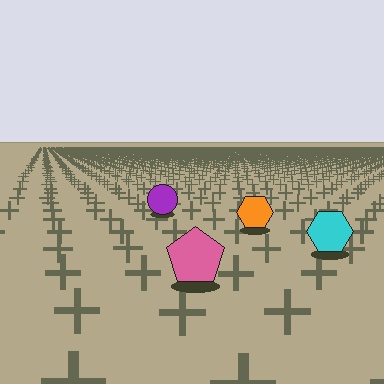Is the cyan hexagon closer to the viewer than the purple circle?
Yes. The cyan hexagon is closer — you can tell from the texture gradient: the ground texture is coarser near it.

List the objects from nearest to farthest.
From nearest to farthest: the pink pentagon, the cyan hexagon, the orange hexagon, the purple circle.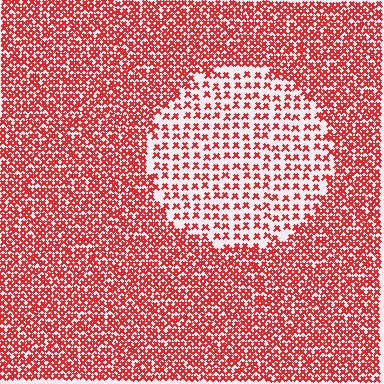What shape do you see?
I see a circle.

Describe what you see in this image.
The image contains small red elements arranged at two different densities. A circle-shaped region is visible where the elements are less densely packed than the surrounding area.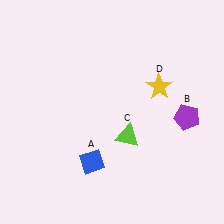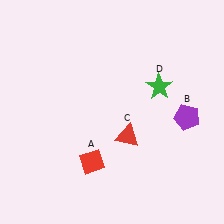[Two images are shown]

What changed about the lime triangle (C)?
In Image 1, C is lime. In Image 2, it changed to red.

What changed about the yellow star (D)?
In Image 1, D is yellow. In Image 2, it changed to green.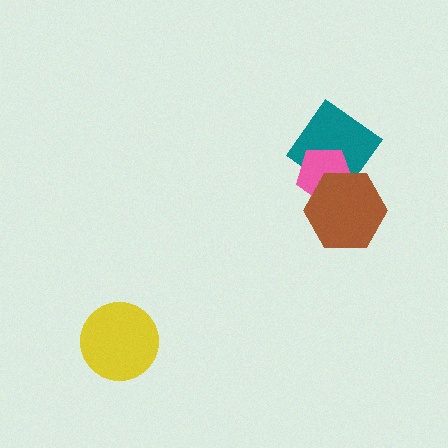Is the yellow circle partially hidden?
No, no other shape covers it.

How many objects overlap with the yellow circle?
0 objects overlap with the yellow circle.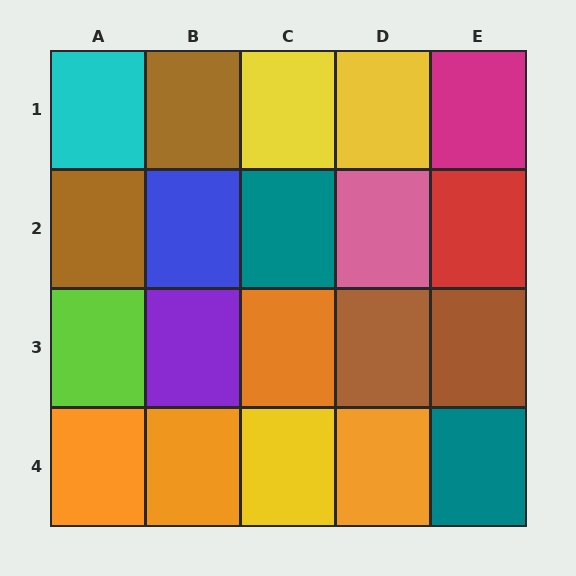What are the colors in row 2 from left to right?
Brown, blue, teal, pink, red.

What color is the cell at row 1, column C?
Yellow.